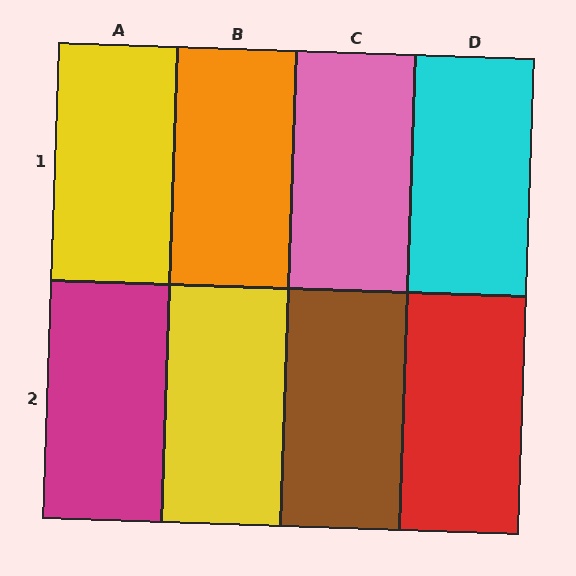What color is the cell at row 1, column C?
Pink.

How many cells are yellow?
2 cells are yellow.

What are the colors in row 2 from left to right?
Magenta, yellow, brown, red.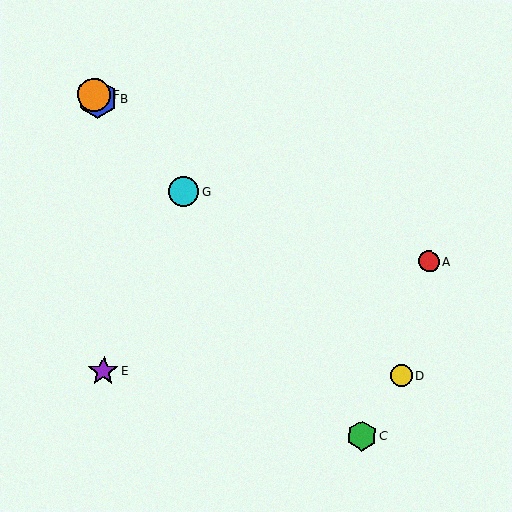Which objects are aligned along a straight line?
Objects B, F, G are aligned along a straight line.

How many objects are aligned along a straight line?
3 objects (B, F, G) are aligned along a straight line.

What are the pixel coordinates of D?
Object D is at (402, 376).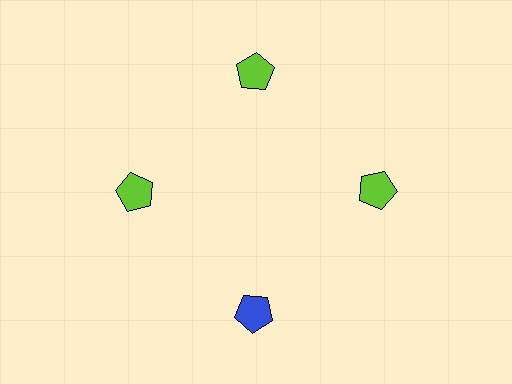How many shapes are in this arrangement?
There are 4 shapes arranged in a ring pattern.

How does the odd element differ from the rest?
It has a different color: blue instead of lime.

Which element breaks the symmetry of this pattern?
The blue pentagon at roughly the 6 o'clock position breaks the symmetry. All other shapes are lime pentagons.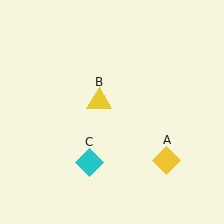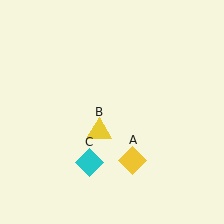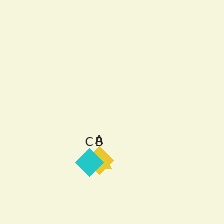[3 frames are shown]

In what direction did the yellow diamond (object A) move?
The yellow diamond (object A) moved left.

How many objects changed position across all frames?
2 objects changed position: yellow diamond (object A), yellow triangle (object B).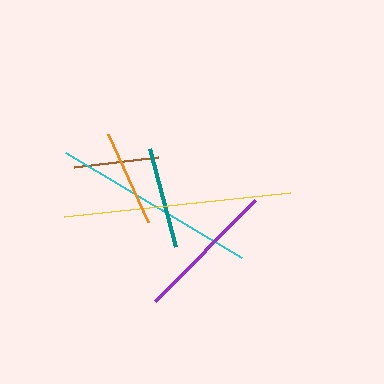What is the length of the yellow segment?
The yellow segment is approximately 228 pixels long.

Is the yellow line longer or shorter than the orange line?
The yellow line is longer than the orange line.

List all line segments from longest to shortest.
From longest to shortest: yellow, cyan, purple, teal, orange, brown.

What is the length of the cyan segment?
The cyan segment is approximately 205 pixels long.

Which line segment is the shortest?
The brown line is the shortest at approximately 85 pixels.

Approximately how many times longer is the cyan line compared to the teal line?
The cyan line is approximately 2.0 times the length of the teal line.